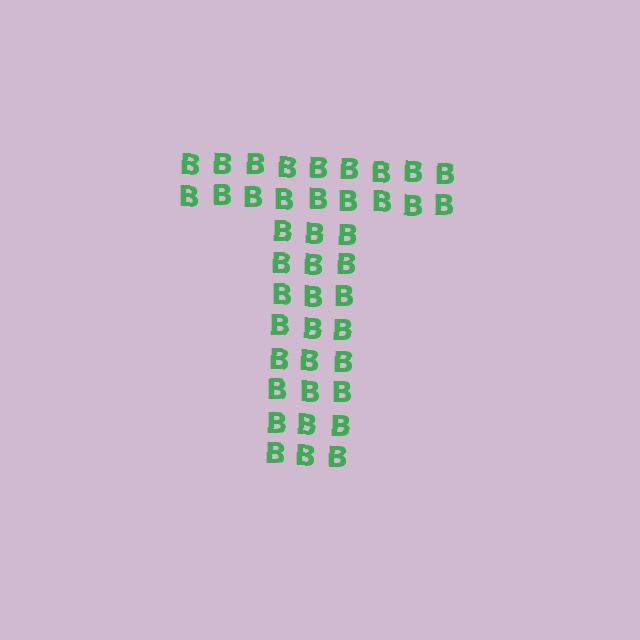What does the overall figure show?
The overall figure shows the letter T.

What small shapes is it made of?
It is made of small letter B's.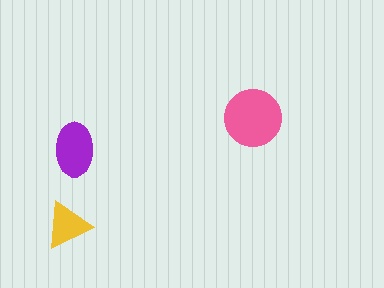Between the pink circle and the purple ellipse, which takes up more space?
The pink circle.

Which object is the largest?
The pink circle.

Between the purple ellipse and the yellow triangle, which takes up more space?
The purple ellipse.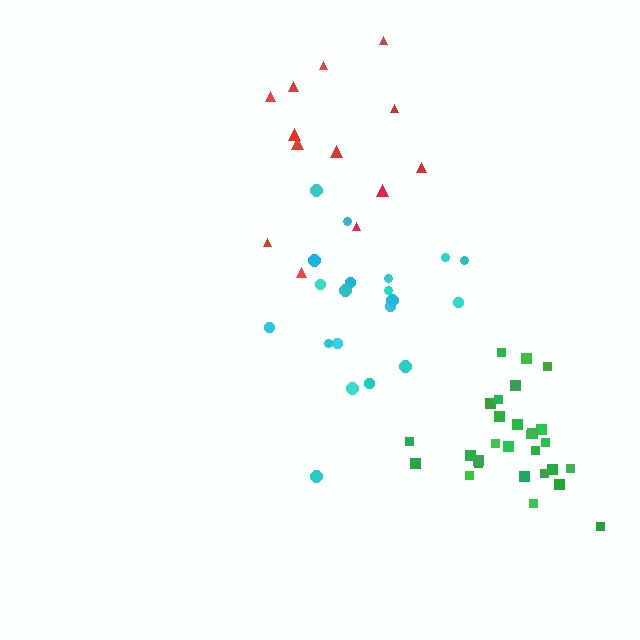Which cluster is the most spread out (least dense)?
Cyan.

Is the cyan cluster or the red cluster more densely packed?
Red.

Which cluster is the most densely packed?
Green.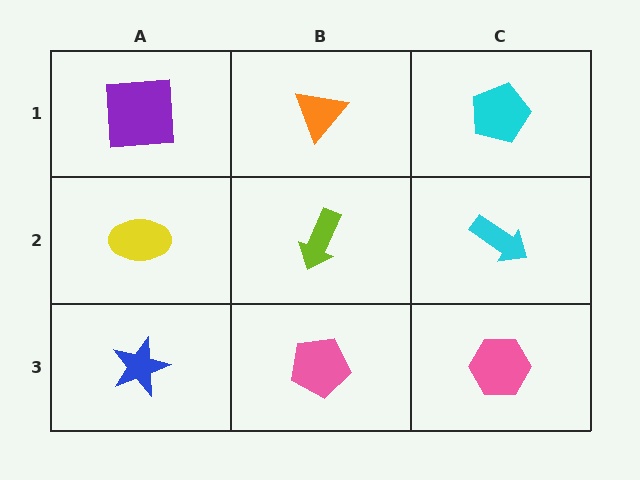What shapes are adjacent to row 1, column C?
A cyan arrow (row 2, column C), an orange triangle (row 1, column B).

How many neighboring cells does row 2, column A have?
3.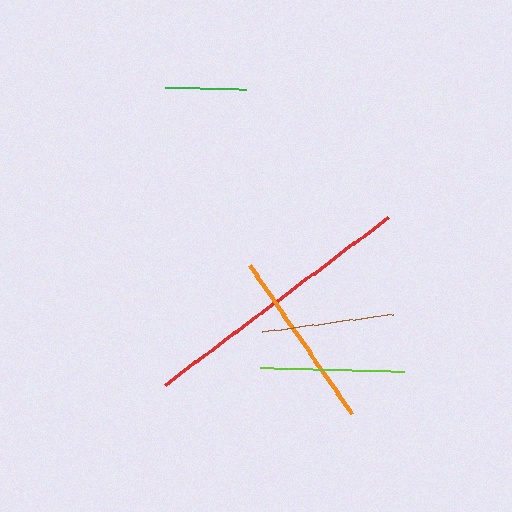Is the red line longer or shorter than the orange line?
The red line is longer than the orange line.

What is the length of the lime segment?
The lime segment is approximately 144 pixels long.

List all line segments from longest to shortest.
From longest to shortest: red, orange, lime, brown, green.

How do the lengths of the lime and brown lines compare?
The lime and brown lines are approximately the same length.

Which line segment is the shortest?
The green line is the shortest at approximately 81 pixels.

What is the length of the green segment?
The green segment is approximately 81 pixels long.